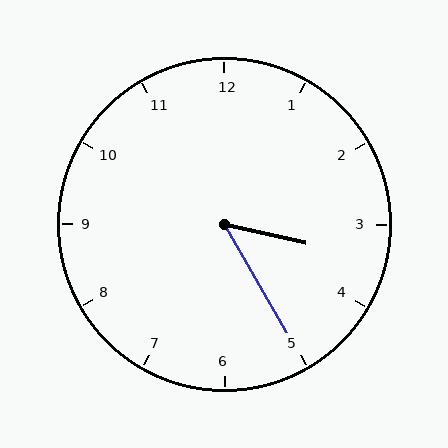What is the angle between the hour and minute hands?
Approximately 48 degrees.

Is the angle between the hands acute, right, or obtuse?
It is acute.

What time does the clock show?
3:25.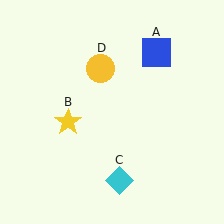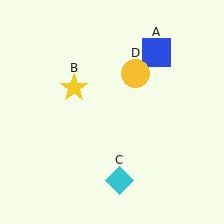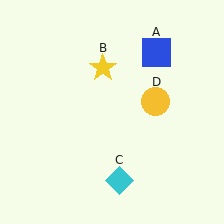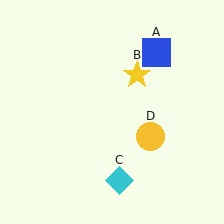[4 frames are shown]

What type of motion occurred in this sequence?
The yellow star (object B), yellow circle (object D) rotated clockwise around the center of the scene.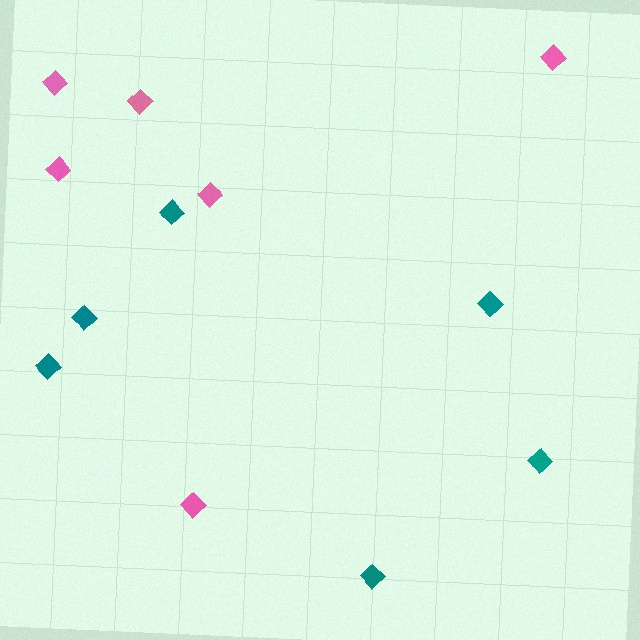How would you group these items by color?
There are 2 groups: one group of pink diamonds (6) and one group of teal diamonds (6).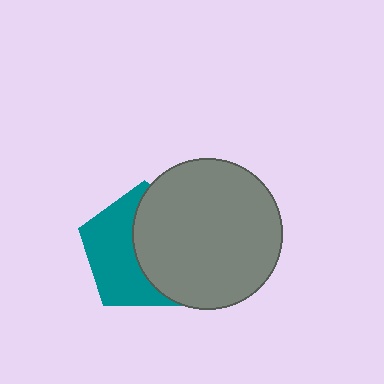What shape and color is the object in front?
The object in front is a gray circle.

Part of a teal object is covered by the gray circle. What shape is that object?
It is a pentagon.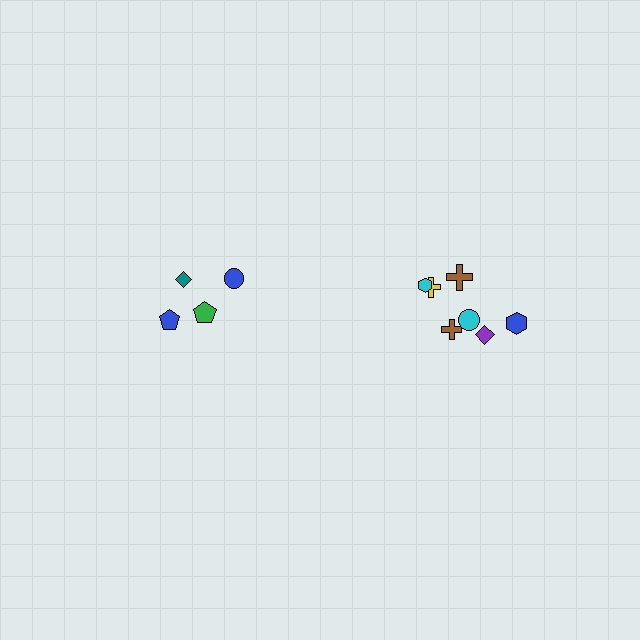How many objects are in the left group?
There are 4 objects.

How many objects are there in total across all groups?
There are 11 objects.